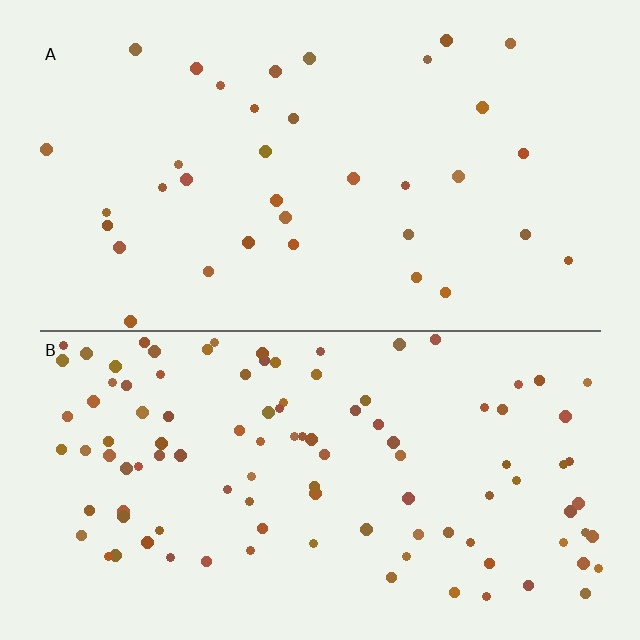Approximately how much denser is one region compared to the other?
Approximately 3.0× — region B over region A.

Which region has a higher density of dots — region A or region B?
B (the bottom).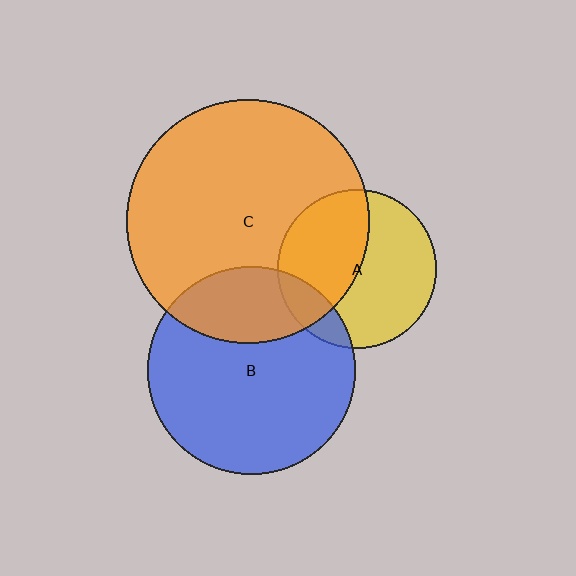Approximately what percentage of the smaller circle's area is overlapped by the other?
Approximately 45%.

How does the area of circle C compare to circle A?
Approximately 2.4 times.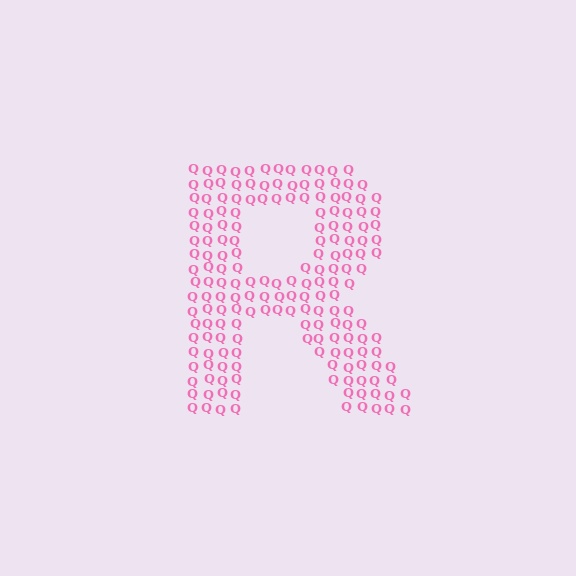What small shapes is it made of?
It is made of small letter Q's.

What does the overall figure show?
The overall figure shows the letter R.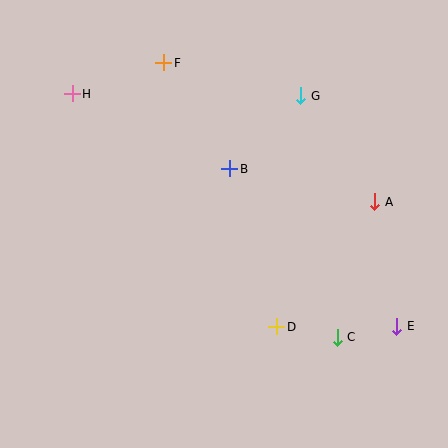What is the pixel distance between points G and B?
The distance between G and B is 102 pixels.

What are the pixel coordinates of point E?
Point E is at (397, 326).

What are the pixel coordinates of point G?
Point G is at (301, 96).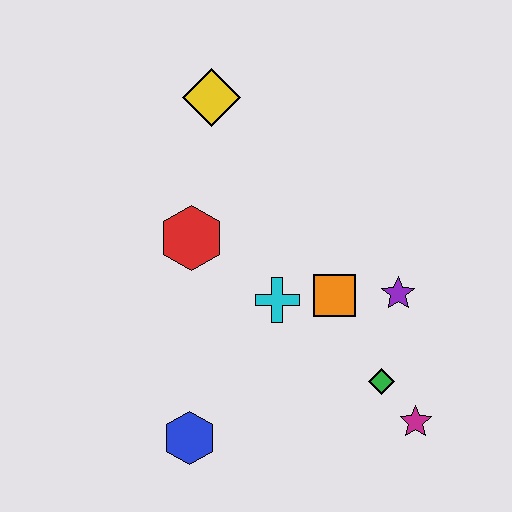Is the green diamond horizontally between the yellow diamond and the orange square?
No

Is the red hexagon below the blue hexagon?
No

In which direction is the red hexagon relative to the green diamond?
The red hexagon is to the left of the green diamond.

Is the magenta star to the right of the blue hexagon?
Yes